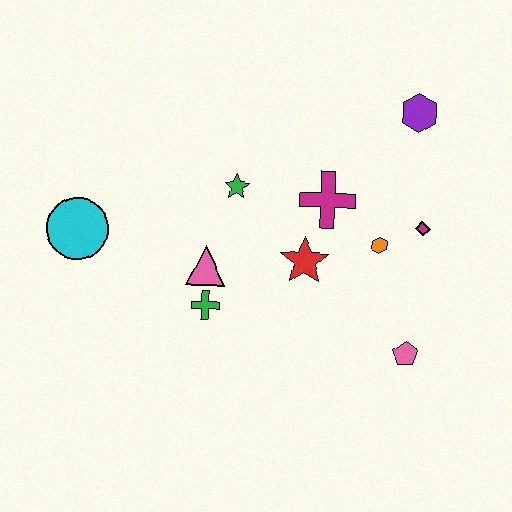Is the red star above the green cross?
Yes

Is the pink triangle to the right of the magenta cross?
No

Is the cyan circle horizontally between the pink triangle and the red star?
No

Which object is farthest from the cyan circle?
The purple hexagon is farthest from the cyan circle.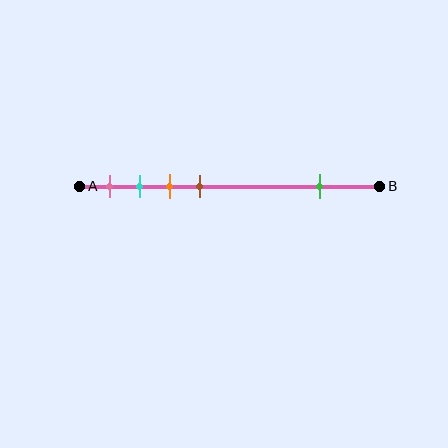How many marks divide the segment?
There are 5 marks dividing the segment.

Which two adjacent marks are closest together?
The cyan and orange marks are the closest adjacent pair.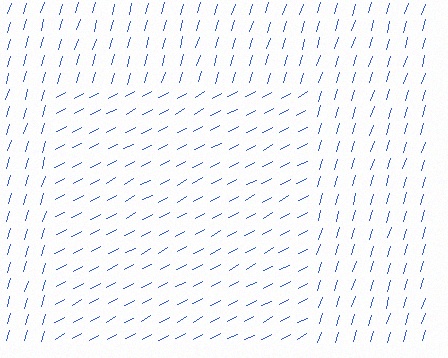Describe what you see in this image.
The image is filled with small blue line segments. A rectangle region in the image has lines oriented differently from the surrounding lines, creating a visible texture boundary.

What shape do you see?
I see a rectangle.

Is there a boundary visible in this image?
Yes, there is a texture boundary formed by a change in line orientation.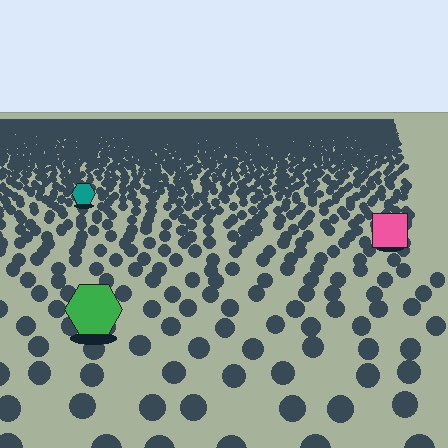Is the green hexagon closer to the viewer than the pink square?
Yes. The green hexagon is closer — you can tell from the texture gradient: the ground texture is coarser near it.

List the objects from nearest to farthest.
From nearest to farthest: the green hexagon, the pink square, the teal hexagon.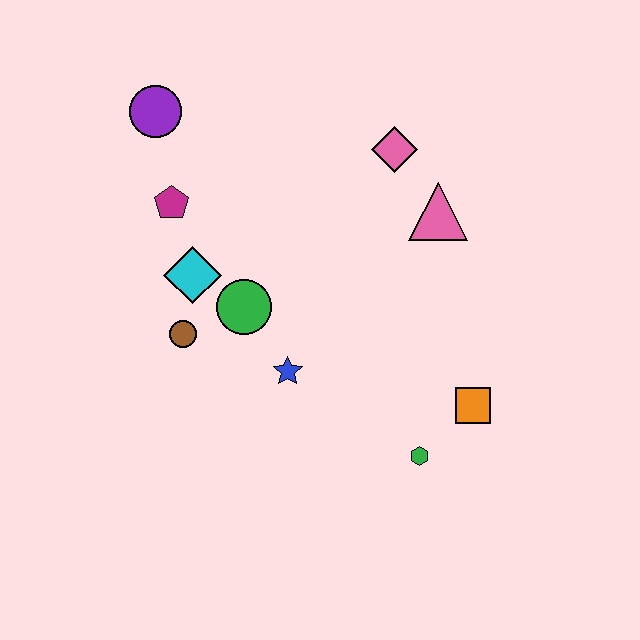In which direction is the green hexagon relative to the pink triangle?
The green hexagon is below the pink triangle.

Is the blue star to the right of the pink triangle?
No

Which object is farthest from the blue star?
The purple circle is farthest from the blue star.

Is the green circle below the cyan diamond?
Yes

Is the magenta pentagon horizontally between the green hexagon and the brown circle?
No